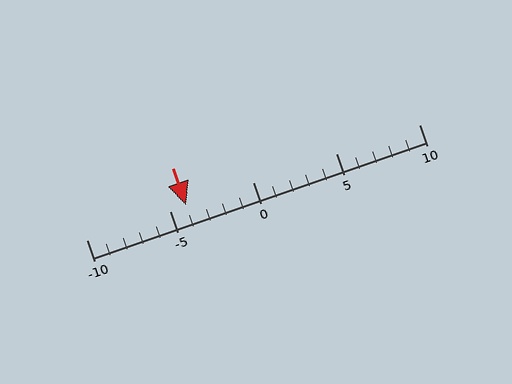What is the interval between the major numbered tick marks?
The major tick marks are spaced 5 units apart.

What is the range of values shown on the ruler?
The ruler shows values from -10 to 10.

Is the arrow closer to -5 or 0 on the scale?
The arrow is closer to -5.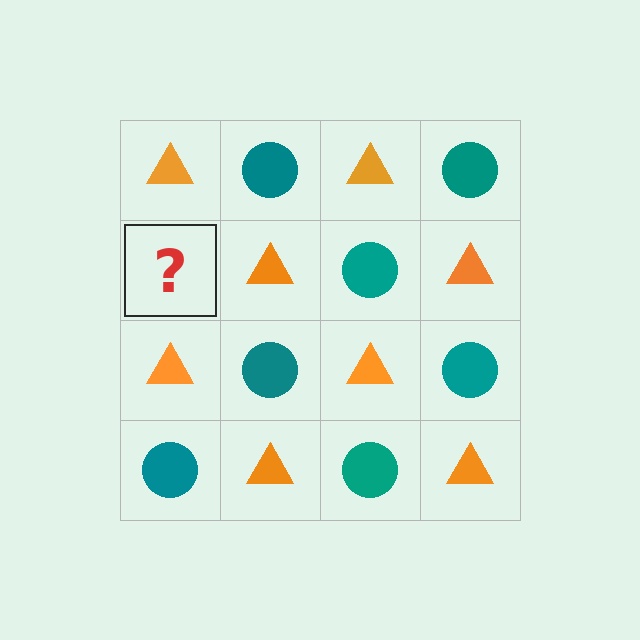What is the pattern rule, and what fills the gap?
The rule is that it alternates orange triangle and teal circle in a checkerboard pattern. The gap should be filled with a teal circle.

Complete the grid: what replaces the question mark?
The question mark should be replaced with a teal circle.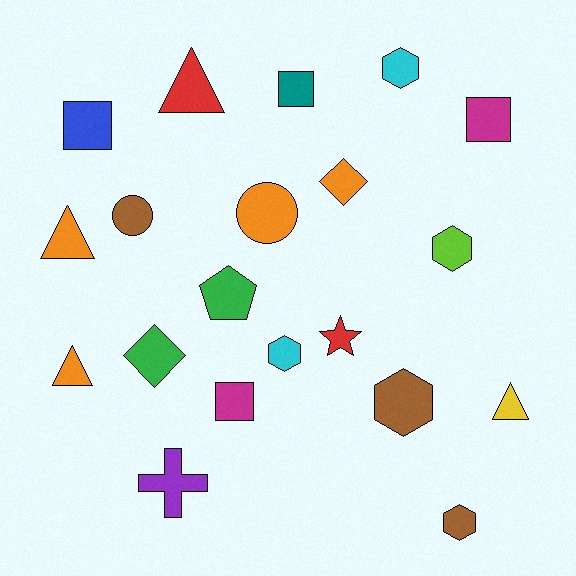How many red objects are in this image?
There are 2 red objects.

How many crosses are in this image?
There is 1 cross.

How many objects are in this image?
There are 20 objects.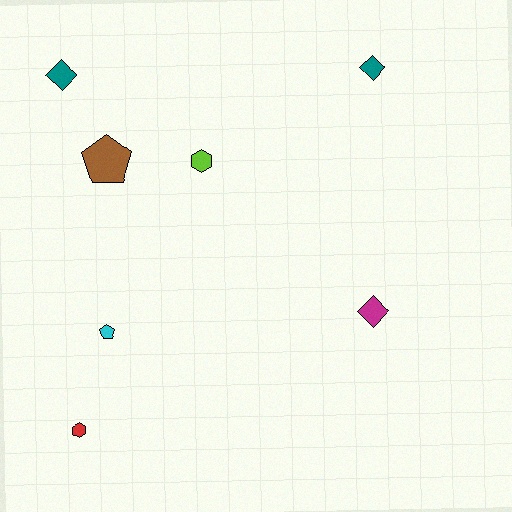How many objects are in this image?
There are 7 objects.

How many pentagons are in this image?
There are 2 pentagons.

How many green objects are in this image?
There are no green objects.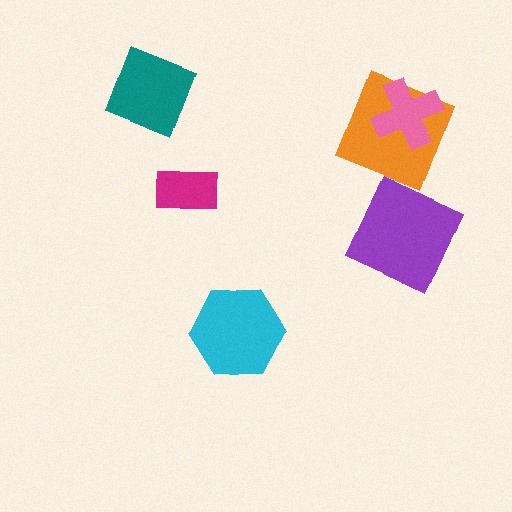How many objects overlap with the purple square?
0 objects overlap with the purple square.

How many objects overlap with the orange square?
1 object overlaps with the orange square.